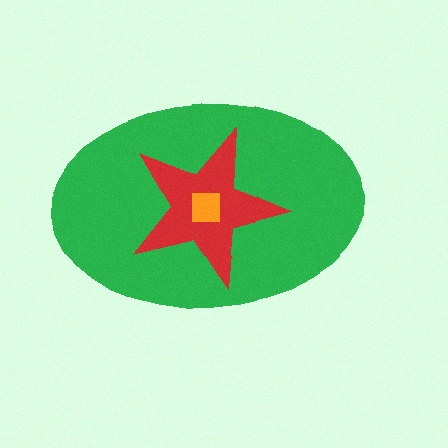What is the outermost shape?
The green ellipse.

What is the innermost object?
The orange square.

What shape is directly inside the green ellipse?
The red star.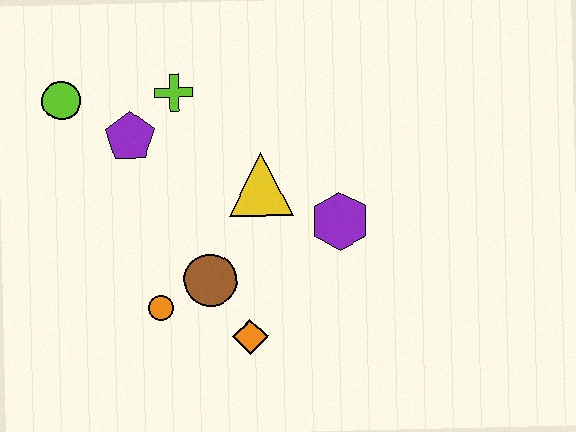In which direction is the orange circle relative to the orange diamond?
The orange circle is to the left of the orange diamond.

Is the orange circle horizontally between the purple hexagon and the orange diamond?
No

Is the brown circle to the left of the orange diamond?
Yes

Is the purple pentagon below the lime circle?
Yes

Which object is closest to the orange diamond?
The brown circle is closest to the orange diamond.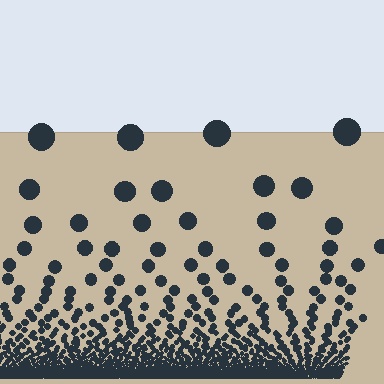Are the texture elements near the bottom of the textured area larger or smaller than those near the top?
Smaller. The gradient is inverted — elements near the bottom are smaller and denser.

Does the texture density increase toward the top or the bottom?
Density increases toward the bottom.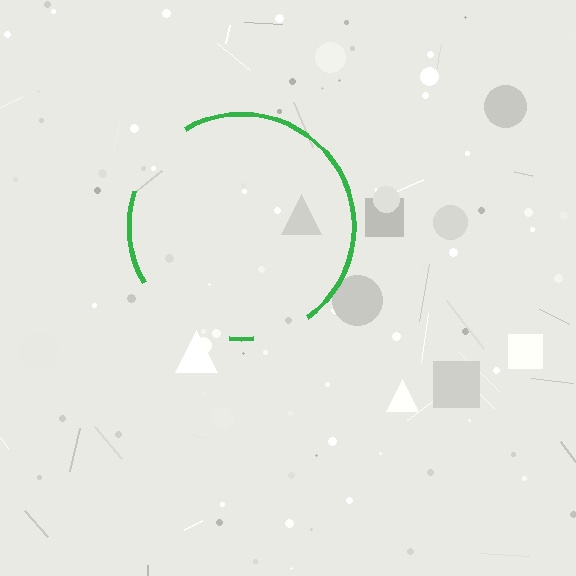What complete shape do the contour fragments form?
The contour fragments form a circle.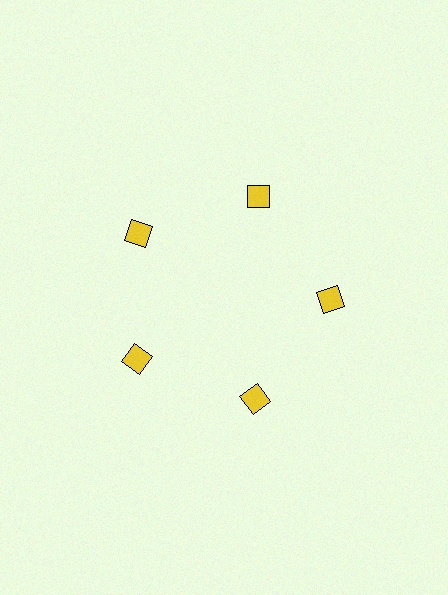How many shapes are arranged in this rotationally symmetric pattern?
There are 5 shapes, arranged in 5 groups of 1.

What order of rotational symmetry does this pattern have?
This pattern has 5-fold rotational symmetry.